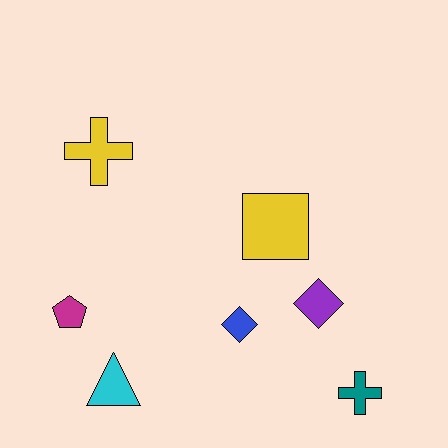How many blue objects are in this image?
There is 1 blue object.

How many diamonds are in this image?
There are 2 diamonds.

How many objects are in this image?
There are 7 objects.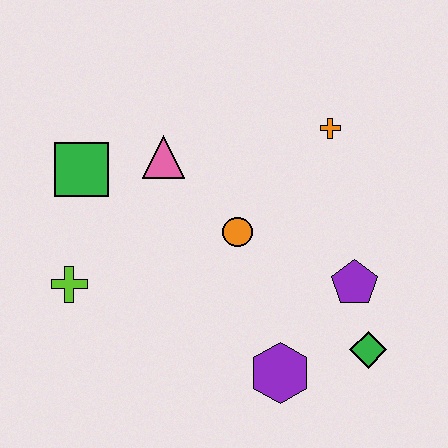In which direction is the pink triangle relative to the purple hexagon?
The pink triangle is above the purple hexagon.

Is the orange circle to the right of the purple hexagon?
No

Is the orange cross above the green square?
Yes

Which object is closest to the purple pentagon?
The green diamond is closest to the purple pentagon.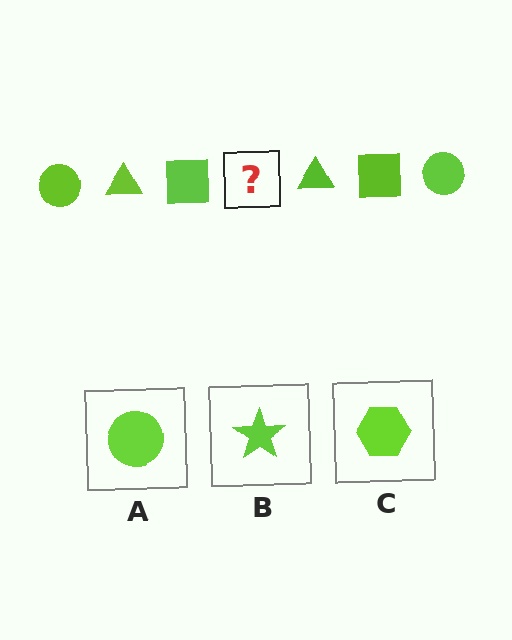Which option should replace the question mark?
Option A.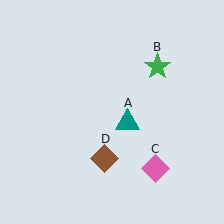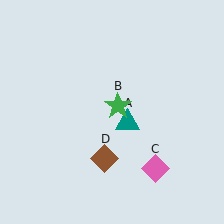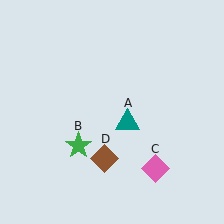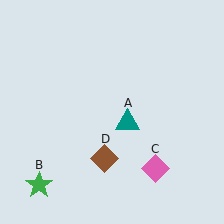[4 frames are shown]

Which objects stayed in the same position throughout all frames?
Teal triangle (object A) and pink diamond (object C) and brown diamond (object D) remained stationary.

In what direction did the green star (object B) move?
The green star (object B) moved down and to the left.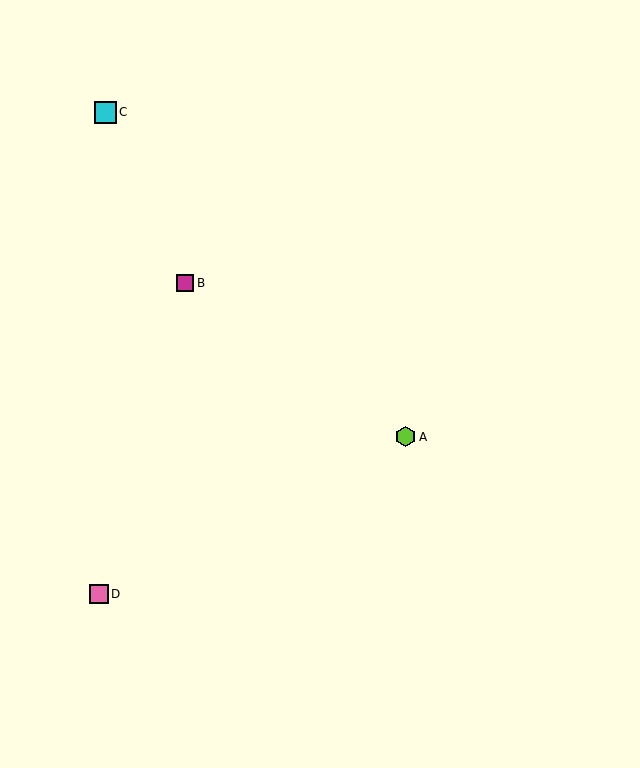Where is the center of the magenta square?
The center of the magenta square is at (185, 283).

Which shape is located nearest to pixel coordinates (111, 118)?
The cyan square (labeled C) at (105, 112) is nearest to that location.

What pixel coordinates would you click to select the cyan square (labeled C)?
Click at (105, 112) to select the cyan square C.